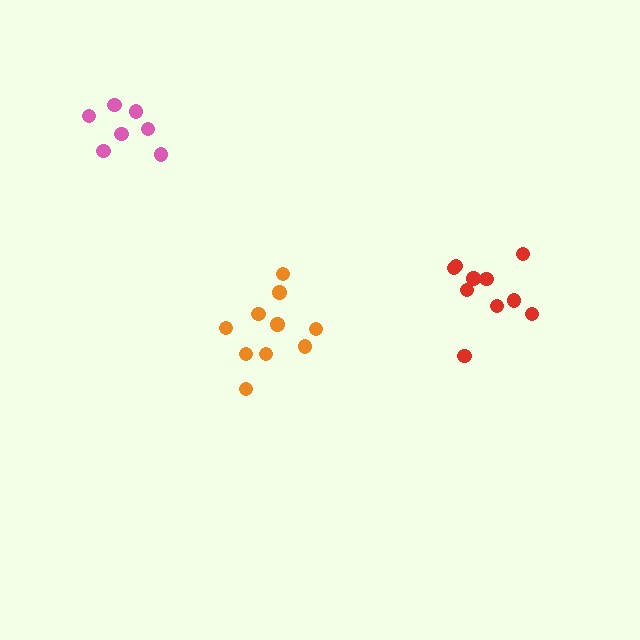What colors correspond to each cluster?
The clusters are colored: pink, orange, red.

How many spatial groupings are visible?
There are 3 spatial groupings.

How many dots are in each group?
Group 1: 7 dots, Group 2: 10 dots, Group 3: 10 dots (27 total).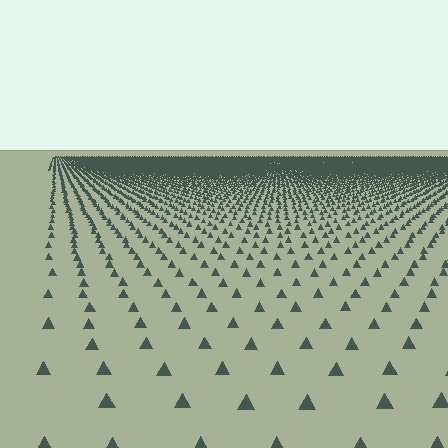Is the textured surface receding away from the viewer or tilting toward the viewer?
The surface is receding away from the viewer. Texture elements get smaller and denser toward the top.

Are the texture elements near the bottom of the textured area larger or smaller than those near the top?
Larger. Near the bottom, elements are closer to the viewer and appear at a bigger on-screen size.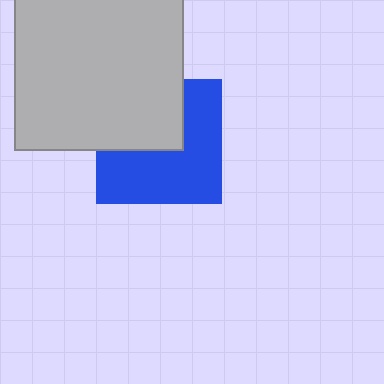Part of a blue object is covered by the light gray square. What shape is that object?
It is a square.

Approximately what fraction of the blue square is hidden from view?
Roughly 41% of the blue square is hidden behind the light gray square.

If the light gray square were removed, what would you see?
You would see the complete blue square.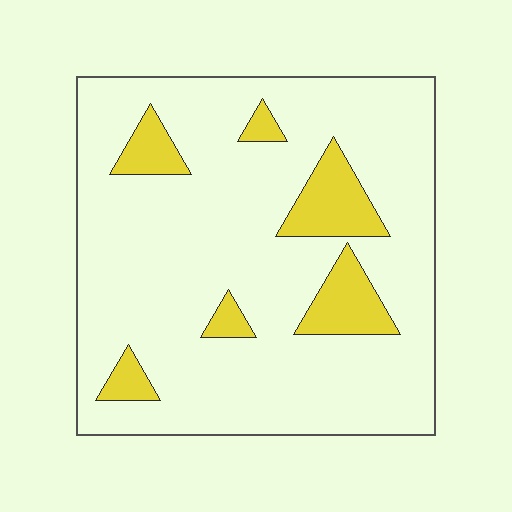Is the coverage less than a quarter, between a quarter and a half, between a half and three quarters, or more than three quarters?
Less than a quarter.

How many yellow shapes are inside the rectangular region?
6.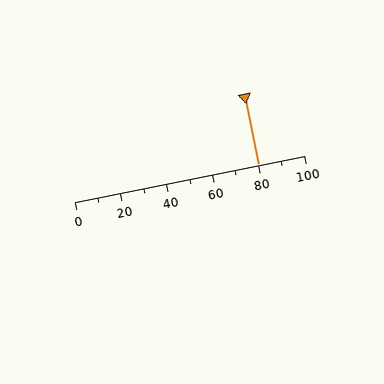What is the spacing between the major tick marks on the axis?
The major ticks are spaced 20 apart.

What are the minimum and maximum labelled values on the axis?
The axis runs from 0 to 100.